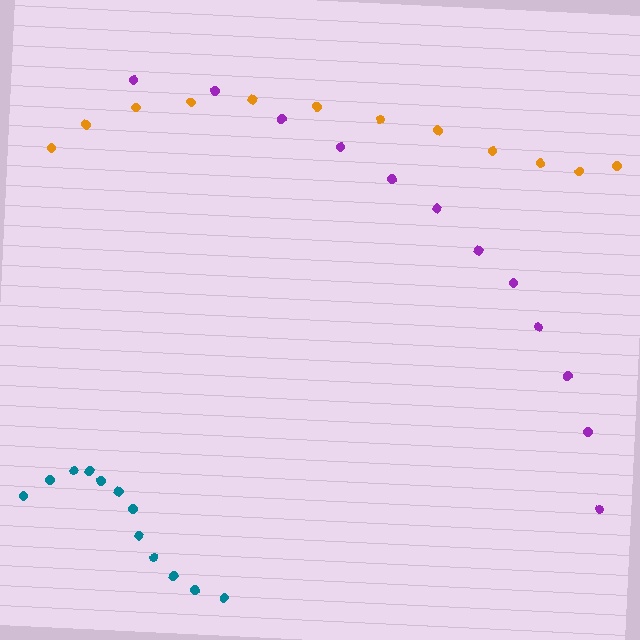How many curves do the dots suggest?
There are 3 distinct paths.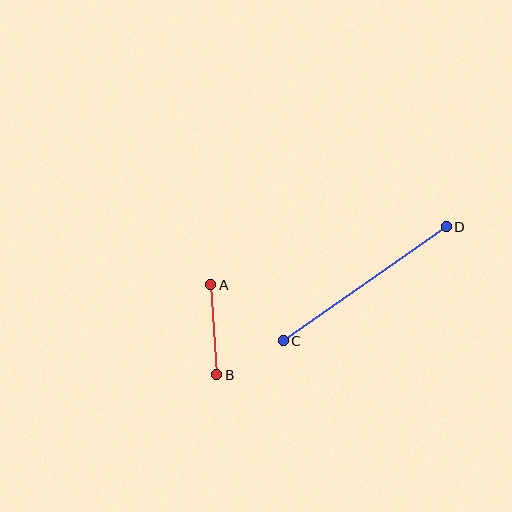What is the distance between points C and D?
The distance is approximately 199 pixels.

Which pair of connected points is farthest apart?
Points C and D are farthest apart.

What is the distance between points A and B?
The distance is approximately 91 pixels.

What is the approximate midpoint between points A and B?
The midpoint is at approximately (214, 330) pixels.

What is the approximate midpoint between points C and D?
The midpoint is at approximately (365, 284) pixels.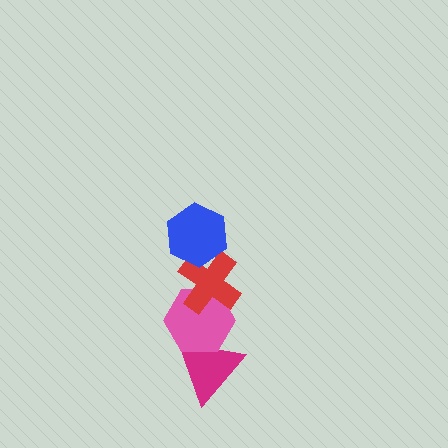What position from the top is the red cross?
The red cross is 2nd from the top.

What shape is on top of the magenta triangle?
The pink hexagon is on top of the magenta triangle.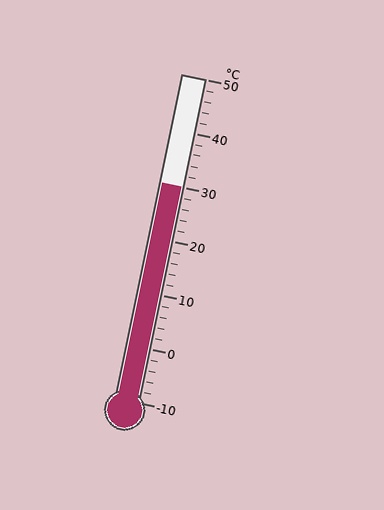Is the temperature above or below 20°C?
The temperature is above 20°C.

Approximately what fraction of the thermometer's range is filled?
The thermometer is filled to approximately 65% of its range.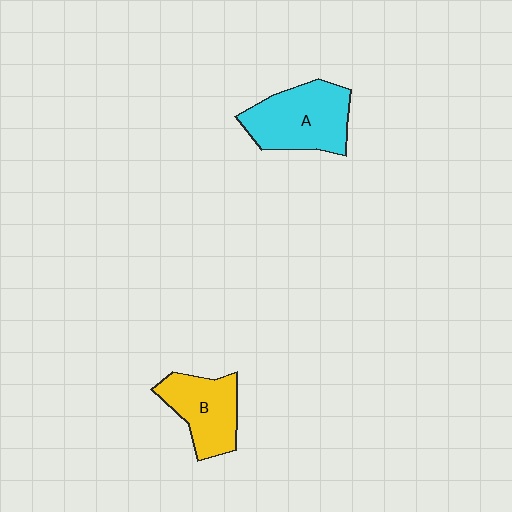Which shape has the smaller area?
Shape B (yellow).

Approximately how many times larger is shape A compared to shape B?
Approximately 1.3 times.